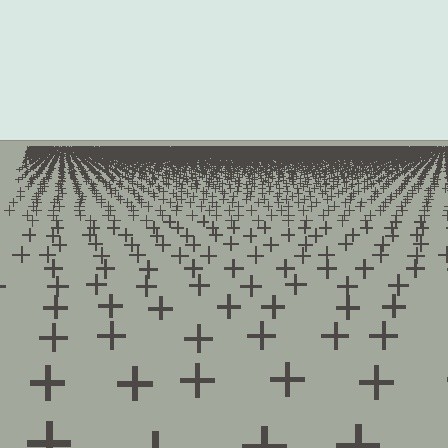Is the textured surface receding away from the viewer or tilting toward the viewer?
The surface is receding away from the viewer. Texture elements get smaller and denser toward the top.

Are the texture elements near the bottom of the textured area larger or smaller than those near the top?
Larger. Near the bottom, elements are closer to the viewer and appear at a bigger on-screen size.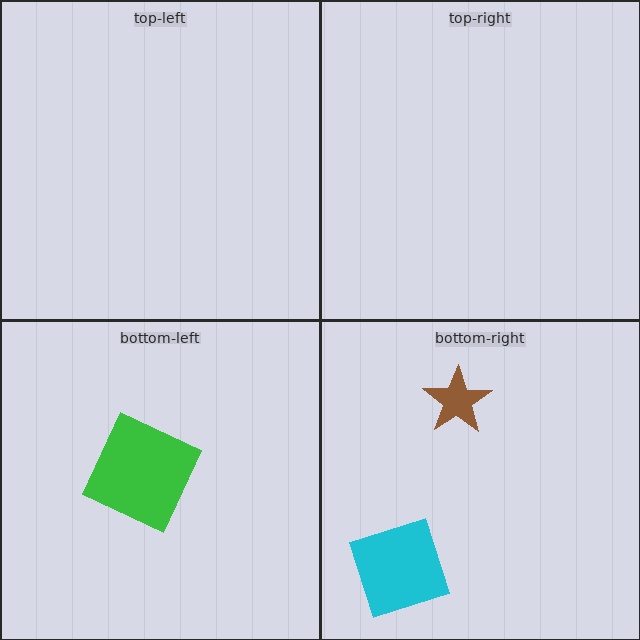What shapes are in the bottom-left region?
The green square.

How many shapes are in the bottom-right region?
2.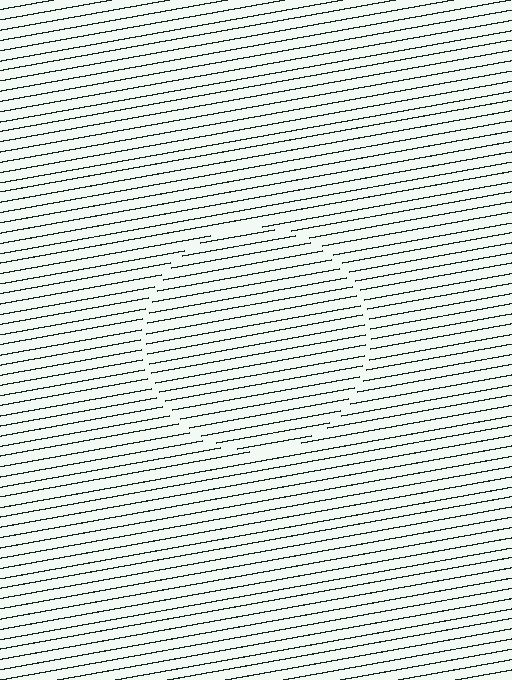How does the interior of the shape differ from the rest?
The interior of the shape contains the same grating, shifted by half a period — the contour is defined by the phase discontinuity where line-ends from the inner and outer gratings abut.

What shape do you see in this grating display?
An illusory circle. The interior of the shape contains the same grating, shifted by half a period — the contour is defined by the phase discontinuity where line-ends from the inner and outer gratings abut.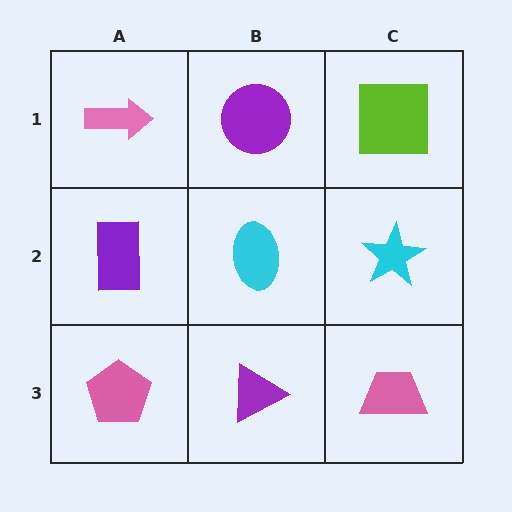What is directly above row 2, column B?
A purple circle.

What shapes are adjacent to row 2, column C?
A lime square (row 1, column C), a pink trapezoid (row 3, column C), a cyan ellipse (row 2, column B).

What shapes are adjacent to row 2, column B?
A purple circle (row 1, column B), a purple triangle (row 3, column B), a purple rectangle (row 2, column A), a cyan star (row 2, column C).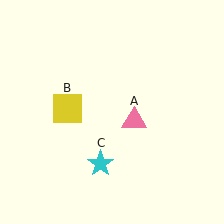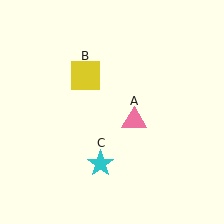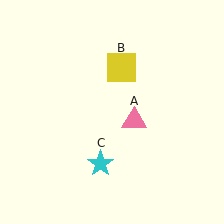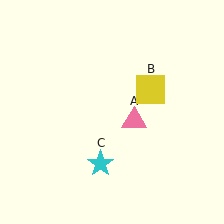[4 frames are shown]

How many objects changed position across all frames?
1 object changed position: yellow square (object B).